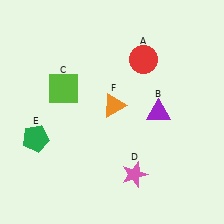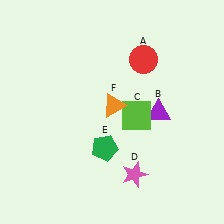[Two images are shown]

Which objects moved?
The objects that moved are: the lime square (C), the green pentagon (E).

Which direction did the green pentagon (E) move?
The green pentagon (E) moved right.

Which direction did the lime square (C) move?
The lime square (C) moved right.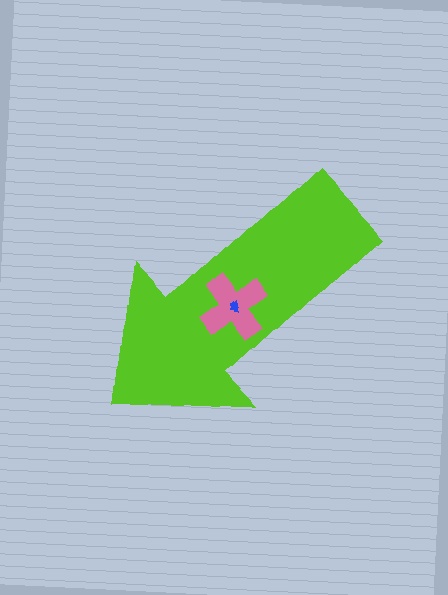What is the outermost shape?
The lime arrow.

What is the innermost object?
The blue trapezoid.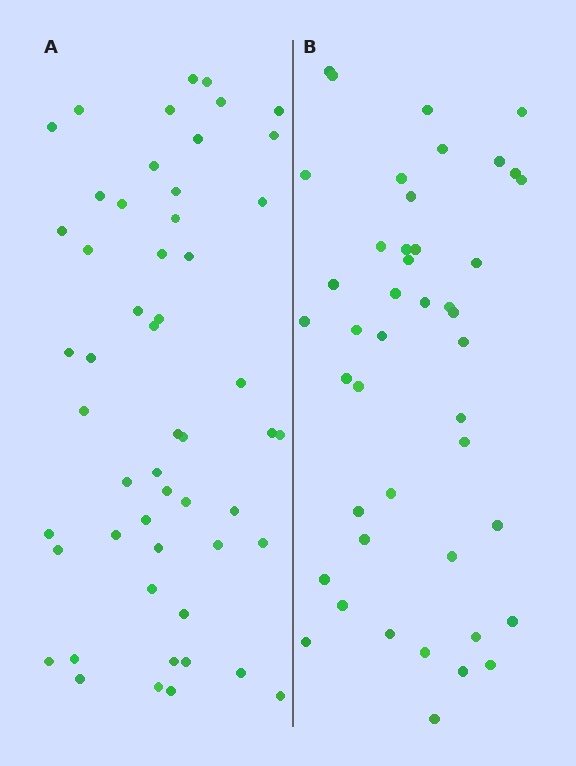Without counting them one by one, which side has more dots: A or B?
Region A (the left region) has more dots.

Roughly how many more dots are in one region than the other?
Region A has roughly 8 or so more dots than region B.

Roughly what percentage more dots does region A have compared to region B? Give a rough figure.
About 20% more.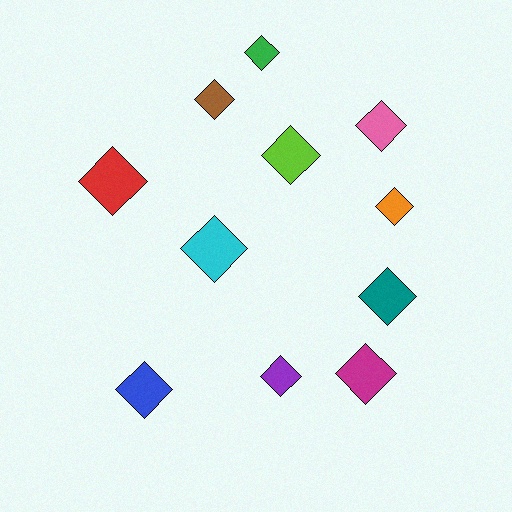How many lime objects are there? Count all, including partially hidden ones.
There is 1 lime object.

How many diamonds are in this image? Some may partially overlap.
There are 11 diamonds.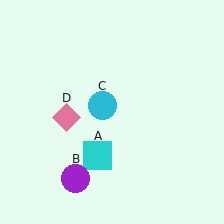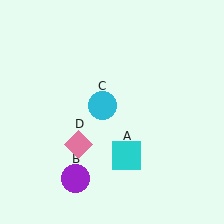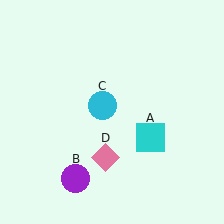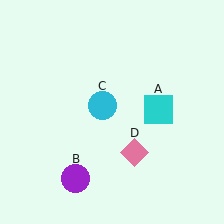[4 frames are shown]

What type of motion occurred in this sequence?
The cyan square (object A), pink diamond (object D) rotated counterclockwise around the center of the scene.